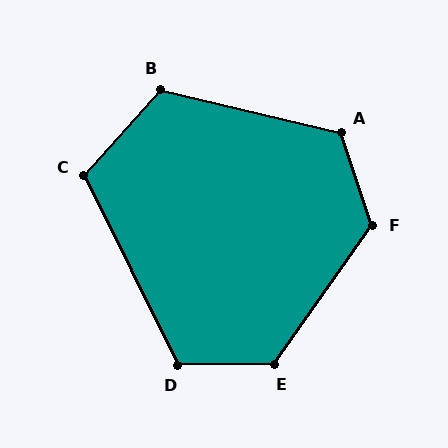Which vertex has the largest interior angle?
E, at approximately 126 degrees.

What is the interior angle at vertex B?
Approximately 119 degrees (obtuse).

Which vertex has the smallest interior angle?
C, at approximately 112 degrees.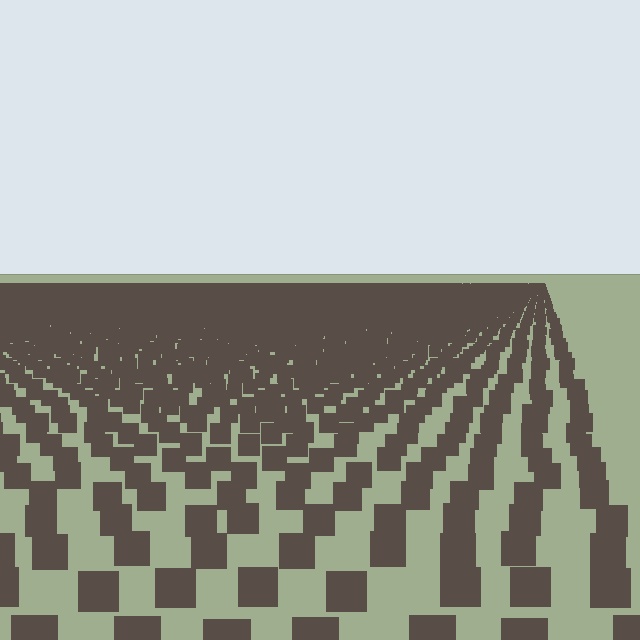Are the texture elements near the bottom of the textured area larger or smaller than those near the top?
Larger. Near the bottom, elements are closer to the viewer and appear at a bigger on-screen size.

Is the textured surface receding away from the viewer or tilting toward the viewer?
The surface is receding away from the viewer. Texture elements get smaller and denser toward the top.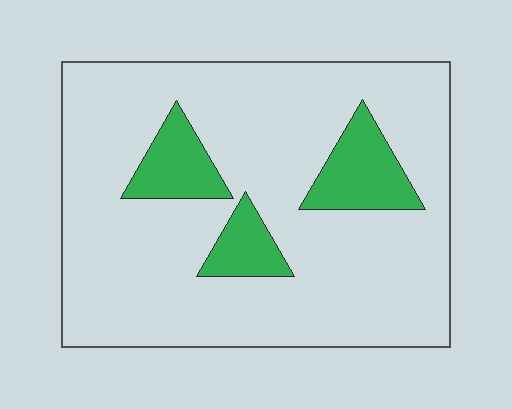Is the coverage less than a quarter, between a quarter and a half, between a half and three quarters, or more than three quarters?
Less than a quarter.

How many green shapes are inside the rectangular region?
3.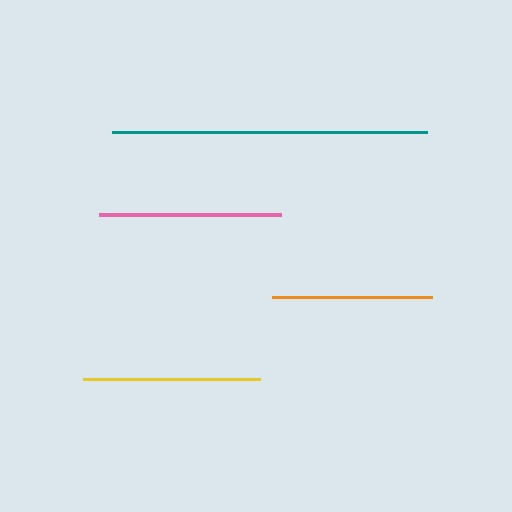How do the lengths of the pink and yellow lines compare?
The pink and yellow lines are approximately the same length.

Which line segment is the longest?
The teal line is the longest at approximately 315 pixels.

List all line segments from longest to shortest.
From longest to shortest: teal, pink, yellow, orange.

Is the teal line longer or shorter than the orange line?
The teal line is longer than the orange line.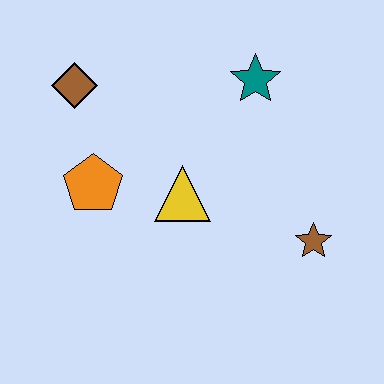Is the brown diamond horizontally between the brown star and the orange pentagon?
No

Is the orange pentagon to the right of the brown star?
No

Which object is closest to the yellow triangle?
The orange pentagon is closest to the yellow triangle.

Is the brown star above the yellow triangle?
No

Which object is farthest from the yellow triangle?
The brown diamond is farthest from the yellow triangle.